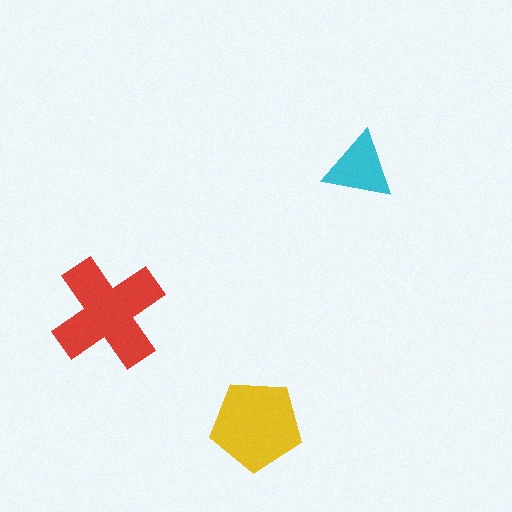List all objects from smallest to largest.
The cyan triangle, the yellow pentagon, the red cross.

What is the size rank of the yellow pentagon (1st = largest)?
2nd.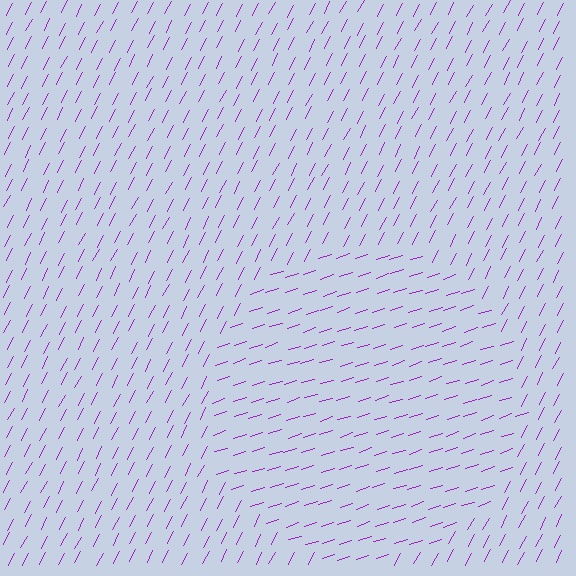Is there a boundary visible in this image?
Yes, there is a texture boundary formed by a change in line orientation.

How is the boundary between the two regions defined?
The boundary is defined purely by a change in line orientation (approximately 45 degrees difference). All lines are the same color and thickness.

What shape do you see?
I see a circle.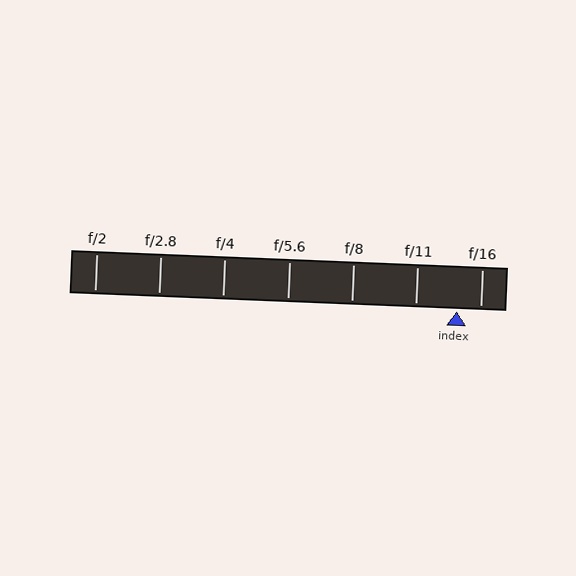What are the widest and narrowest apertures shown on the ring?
The widest aperture shown is f/2 and the narrowest is f/16.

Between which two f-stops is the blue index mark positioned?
The index mark is between f/11 and f/16.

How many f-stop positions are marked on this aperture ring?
There are 7 f-stop positions marked.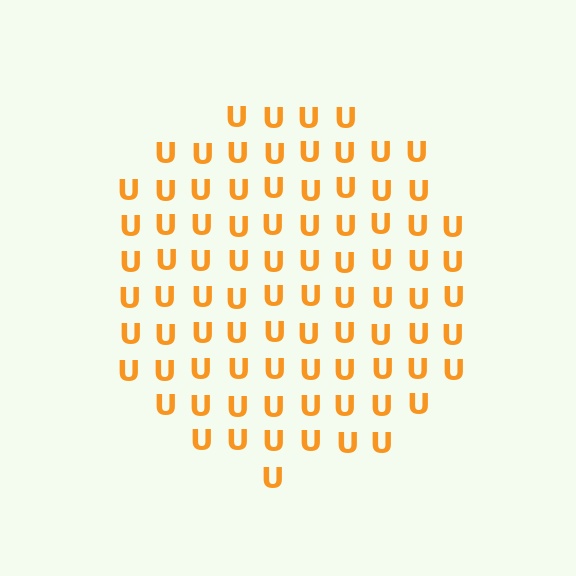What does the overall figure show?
The overall figure shows a circle.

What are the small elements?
The small elements are letter U's.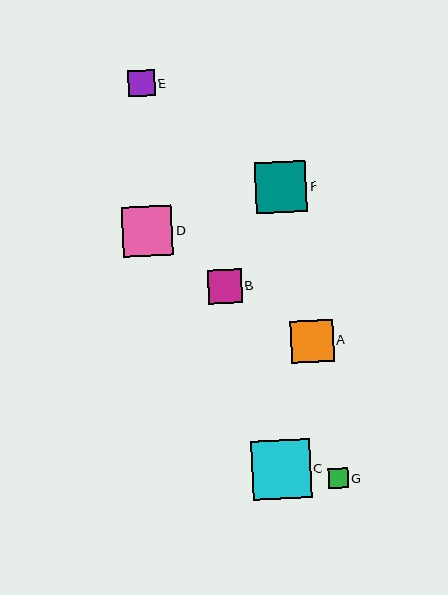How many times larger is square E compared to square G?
Square E is approximately 1.3 times the size of square G.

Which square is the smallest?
Square G is the smallest with a size of approximately 20 pixels.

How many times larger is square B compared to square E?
Square B is approximately 1.3 times the size of square E.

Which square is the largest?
Square C is the largest with a size of approximately 59 pixels.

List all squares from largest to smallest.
From largest to smallest: C, F, D, A, B, E, G.